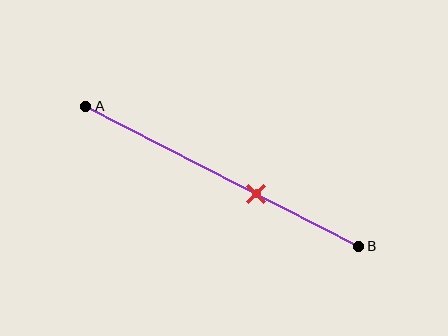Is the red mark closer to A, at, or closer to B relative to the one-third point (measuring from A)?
The red mark is closer to point B than the one-third point of segment AB.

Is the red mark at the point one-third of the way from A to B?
No, the mark is at about 60% from A, not at the 33% one-third point.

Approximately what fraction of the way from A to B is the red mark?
The red mark is approximately 60% of the way from A to B.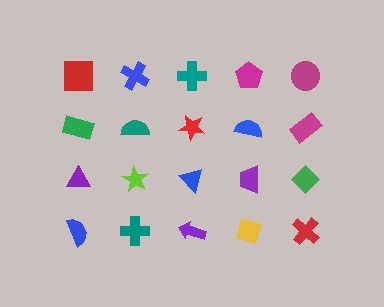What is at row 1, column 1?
A red square.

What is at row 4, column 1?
A blue semicircle.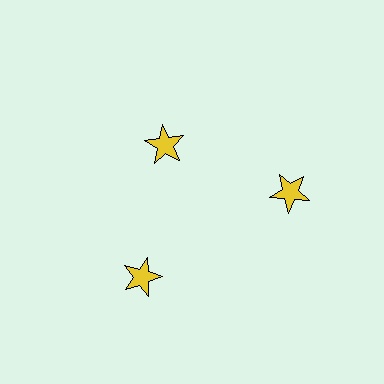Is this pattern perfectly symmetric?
No. The 3 yellow stars are arranged in a ring, but one element near the 11 o'clock position is pulled inward toward the center, breaking the 3-fold rotational symmetry.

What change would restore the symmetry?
The symmetry would be restored by moving it outward, back onto the ring so that all 3 stars sit at equal angles and equal distance from the center.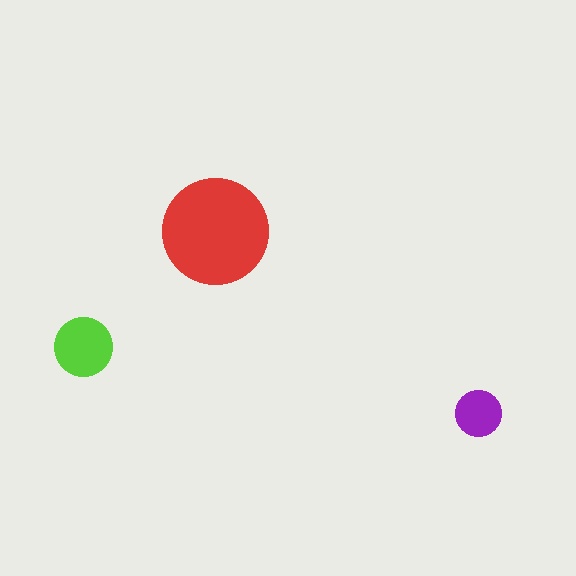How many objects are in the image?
There are 3 objects in the image.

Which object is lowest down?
The purple circle is bottommost.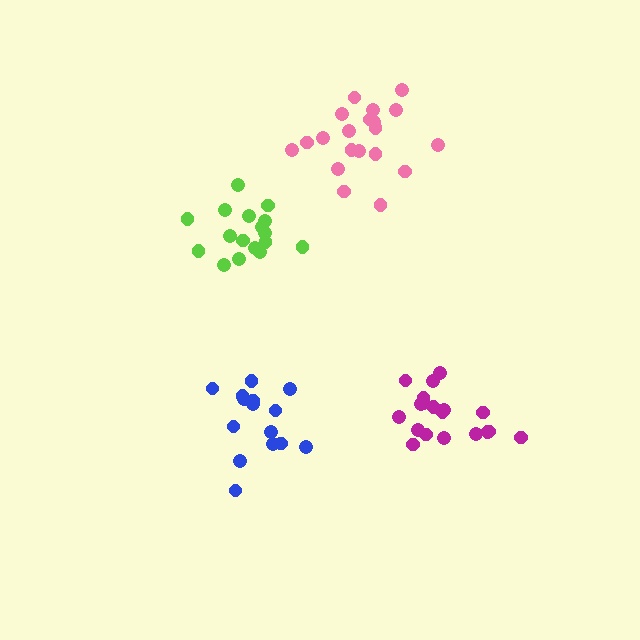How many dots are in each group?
Group 1: 15 dots, Group 2: 19 dots, Group 3: 20 dots, Group 4: 17 dots (71 total).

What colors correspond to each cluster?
The clusters are colored: blue, magenta, pink, lime.